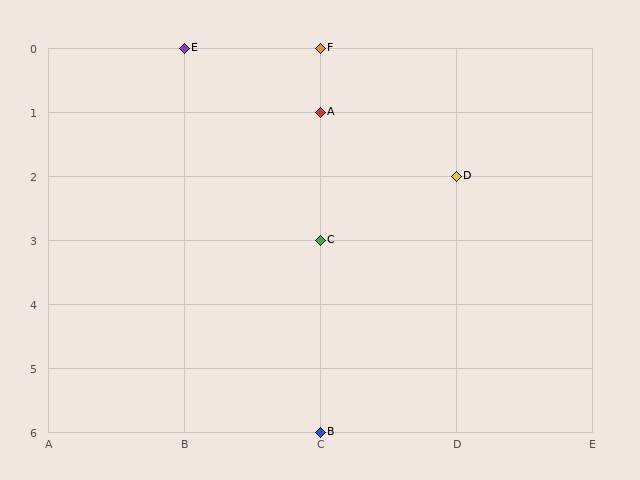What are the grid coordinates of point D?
Point D is at grid coordinates (D, 2).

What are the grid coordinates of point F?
Point F is at grid coordinates (C, 0).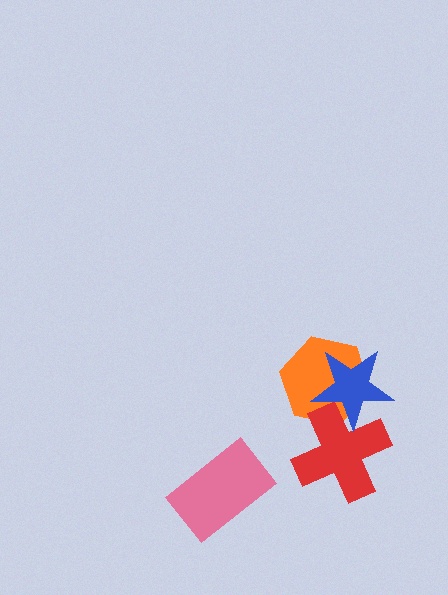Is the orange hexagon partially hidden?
Yes, it is partially covered by another shape.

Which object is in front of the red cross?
The blue star is in front of the red cross.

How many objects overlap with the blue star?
2 objects overlap with the blue star.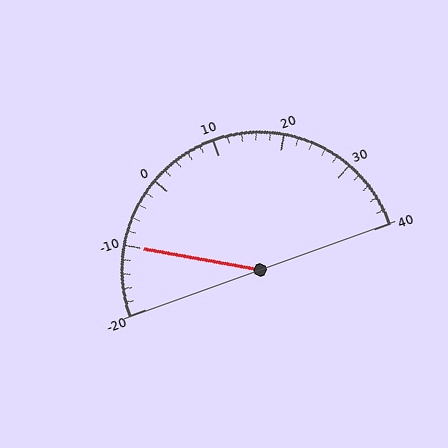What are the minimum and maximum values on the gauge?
The gauge ranges from -20 to 40.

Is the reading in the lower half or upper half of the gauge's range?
The reading is in the lower half of the range (-20 to 40).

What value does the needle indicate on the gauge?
The needle indicates approximately -10.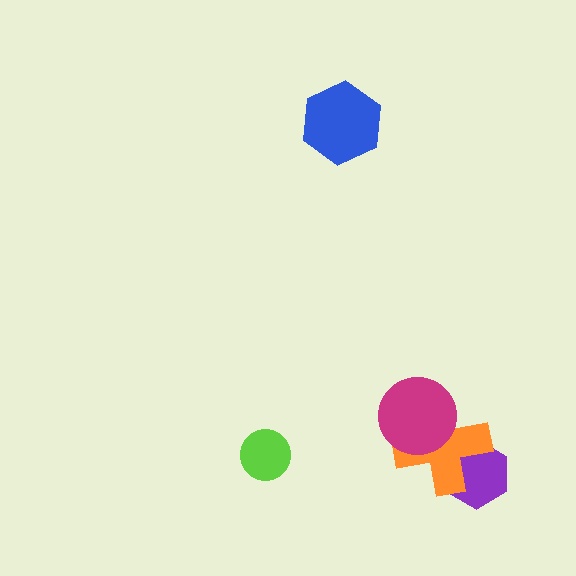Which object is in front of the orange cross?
The magenta circle is in front of the orange cross.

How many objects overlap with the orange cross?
2 objects overlap with the orange cross.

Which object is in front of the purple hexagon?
The orange cross is in front of the purple hexagon.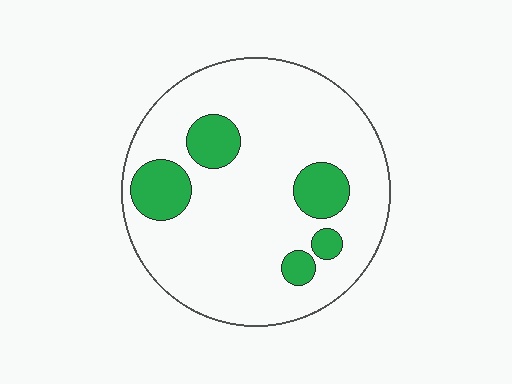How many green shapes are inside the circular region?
5.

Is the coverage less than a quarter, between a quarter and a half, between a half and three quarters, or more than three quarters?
Less than a quarter.